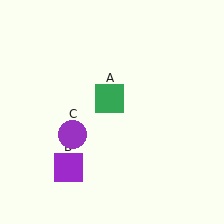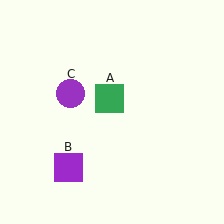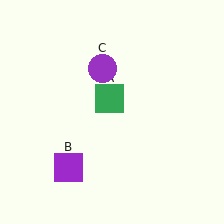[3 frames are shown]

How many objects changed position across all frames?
1 object changed position: purple circle (object C).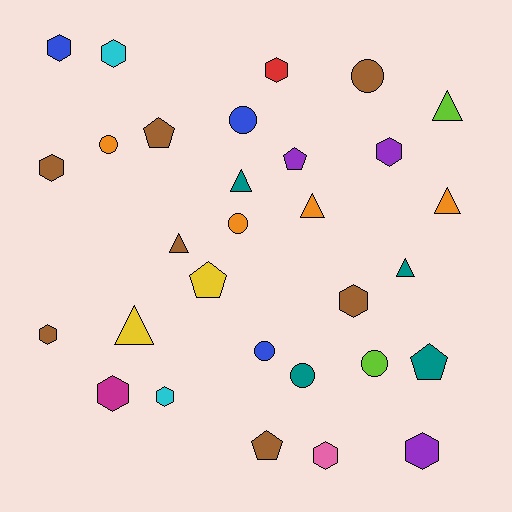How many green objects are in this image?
There are no green objects.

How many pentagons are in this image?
There are 5 pentagons.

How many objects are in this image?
There are 30 objects.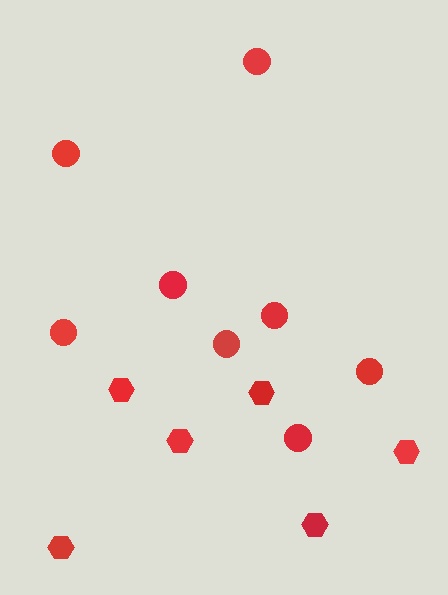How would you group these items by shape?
There are 2 groups: one group of circles (8) and one group of hexagons (6).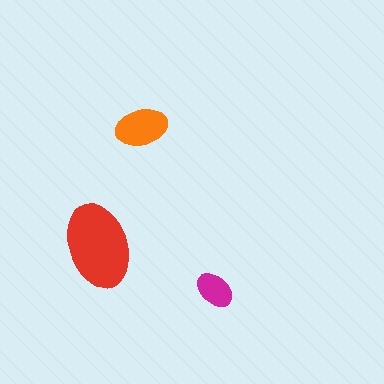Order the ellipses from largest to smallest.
the red one, the orange one, the magenta one.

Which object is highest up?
The orange ellipse is topmost.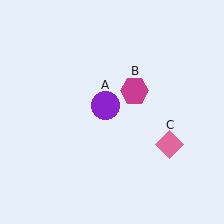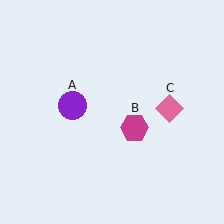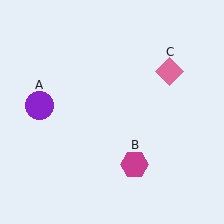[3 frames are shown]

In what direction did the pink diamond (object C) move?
The pink diamond (object C) moved up.